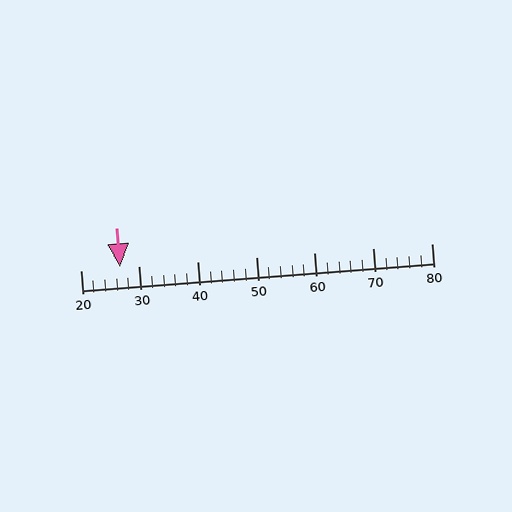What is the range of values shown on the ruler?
The ruler shows values from 20 to 80.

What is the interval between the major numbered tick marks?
The major tick marks are spaced 10 units apart.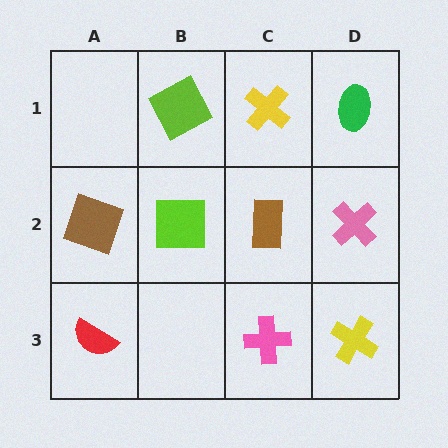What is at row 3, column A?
A red semicircle.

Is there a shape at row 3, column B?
No, that cell is empty.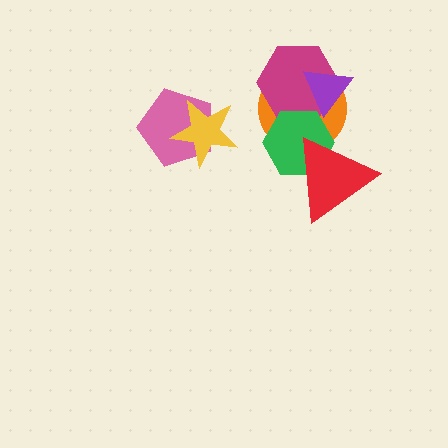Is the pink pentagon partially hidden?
Yes, it is partially covered by another shape.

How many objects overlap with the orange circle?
4 objects overlap with the orange circle.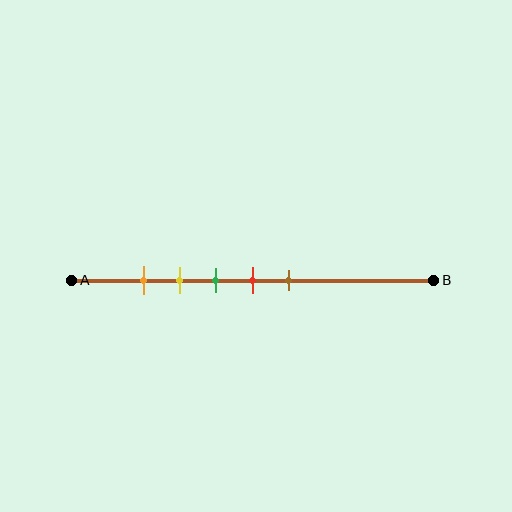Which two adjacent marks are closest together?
The orange and yellow marks are the closest adjacent pair.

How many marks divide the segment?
There are 5 marks dividing the segment.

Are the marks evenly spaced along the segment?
Yes, the marks are approximately evenly spaced.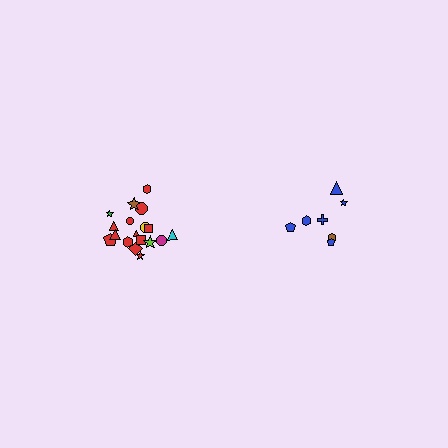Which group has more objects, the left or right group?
The left group.